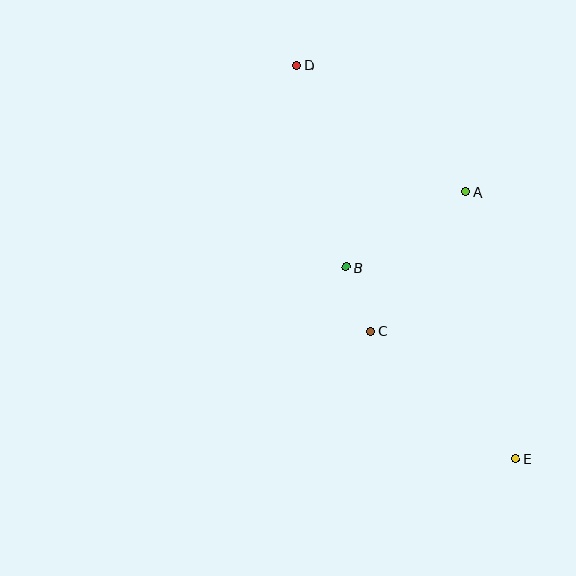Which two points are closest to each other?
Points B and C are closest to each other.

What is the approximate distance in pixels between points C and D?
The distance between C and D is approximately 276 pixels.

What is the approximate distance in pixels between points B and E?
The distance between B and E is approximately 256 pixels.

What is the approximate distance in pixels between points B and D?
The distance between B and D is approximately 208 pixels.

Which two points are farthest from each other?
Points D and E are farthest from each other.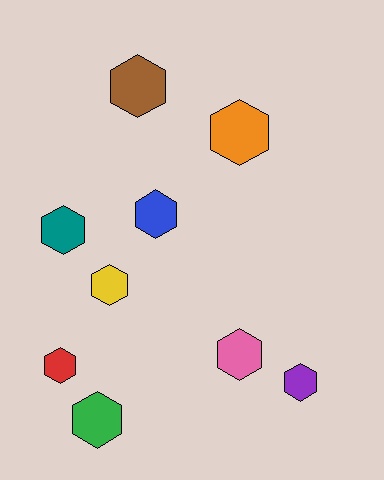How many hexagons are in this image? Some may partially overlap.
There are 9 hexagons.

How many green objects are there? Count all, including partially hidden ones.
There is 1 green object.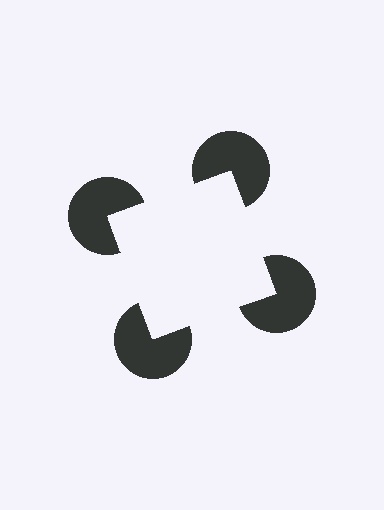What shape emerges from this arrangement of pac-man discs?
An illusory square — its edges are inferred from the aligned wedge cuts in the pac-man discs, not physically drawn.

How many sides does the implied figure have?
4 sides.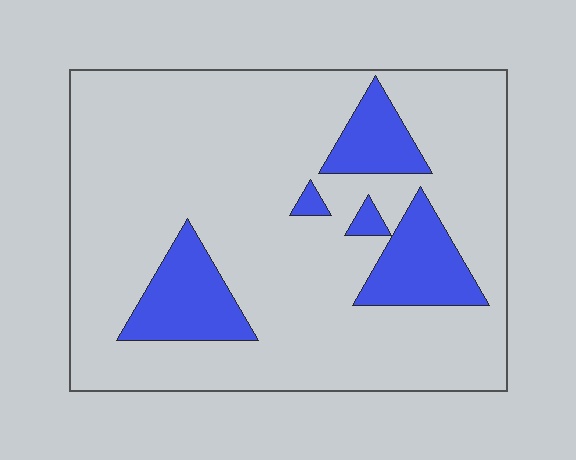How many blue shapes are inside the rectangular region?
5.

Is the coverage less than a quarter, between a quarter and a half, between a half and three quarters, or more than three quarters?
Less than a quarter.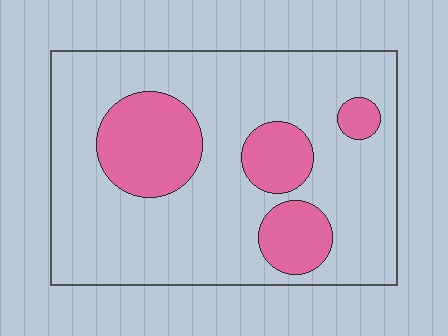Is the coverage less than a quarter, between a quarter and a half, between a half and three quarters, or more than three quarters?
Less than a quarter.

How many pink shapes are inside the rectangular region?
4.